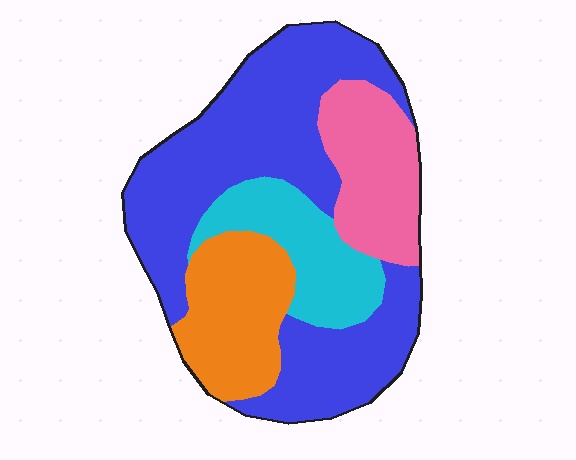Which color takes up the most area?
Blue, at roughly 50%.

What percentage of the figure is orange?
Orange takes up about one sixth (1/6) of the figure.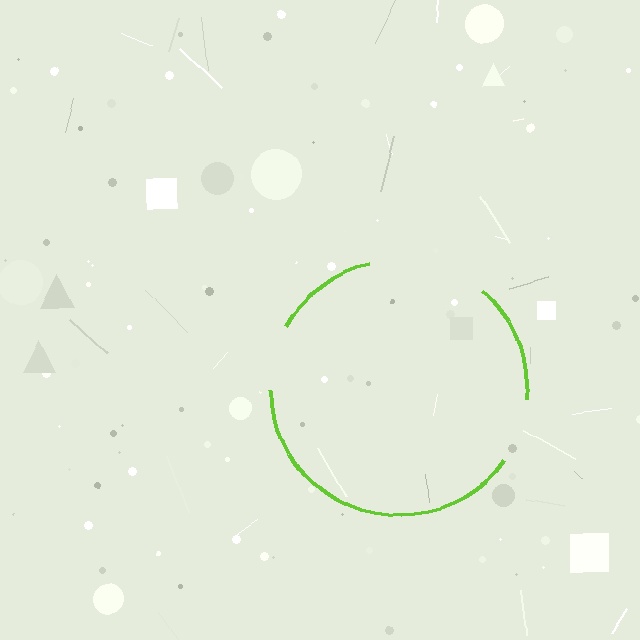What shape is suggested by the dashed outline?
The dashed outline suggests a circle.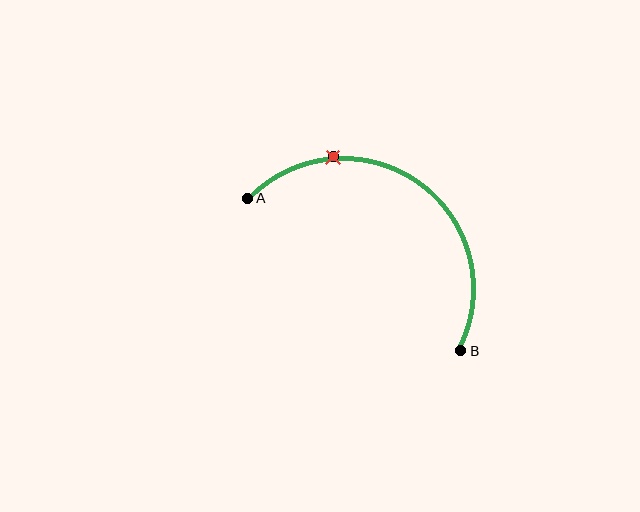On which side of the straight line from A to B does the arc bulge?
The arc bulges above and to the right of the straight line connecting A and B.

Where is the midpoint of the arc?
The arc midpoint is the point on the curve farthest from the straight line joining A and B. It sits above and to the right of that line.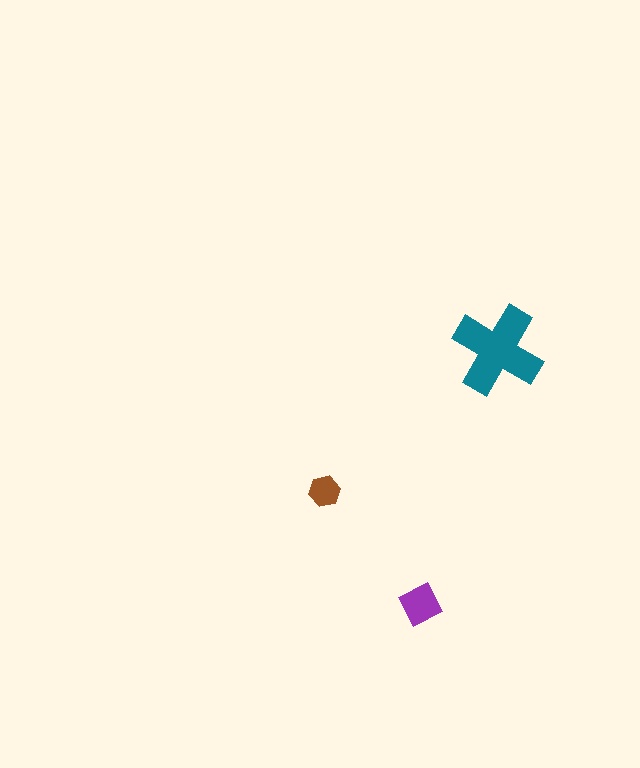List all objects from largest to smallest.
The teal cross, the purple diamond, the brown hexagon.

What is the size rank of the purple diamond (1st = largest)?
2nd.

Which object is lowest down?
The purple diamond is bottommost.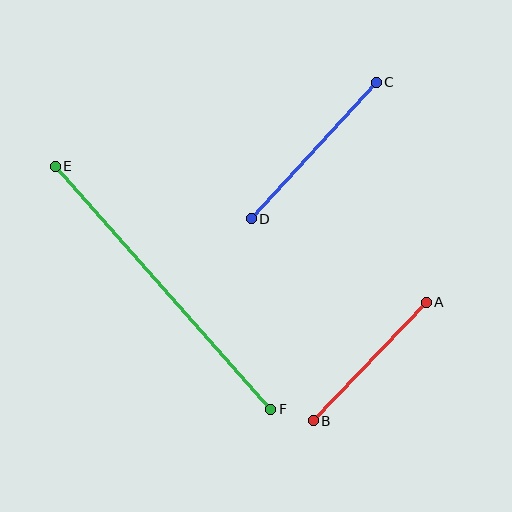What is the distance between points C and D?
The distance is approximately 185 pixels.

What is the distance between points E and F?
The distance is approximately 325 pixels.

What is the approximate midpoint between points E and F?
The midpoint is at approximately (163, 288) pixels.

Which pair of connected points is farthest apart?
Points E and F are farthest apart.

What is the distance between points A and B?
The distance is approximately 164 pixels.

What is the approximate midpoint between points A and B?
The midpoint is at approximately (370, 361) pixels.